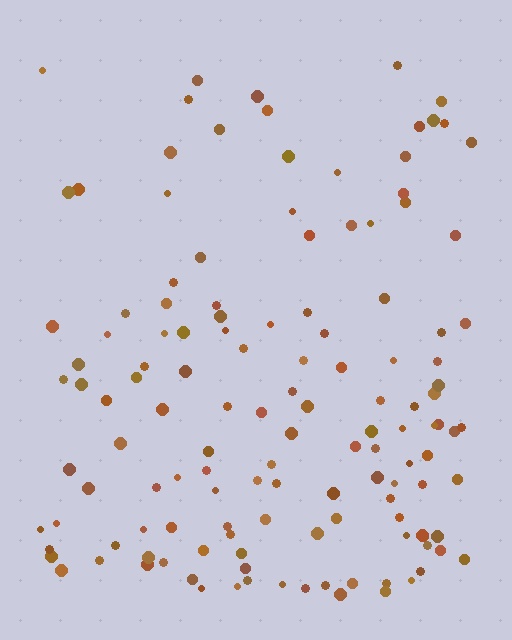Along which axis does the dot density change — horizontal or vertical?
Vertical.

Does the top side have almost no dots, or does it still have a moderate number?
Still a moderate number, just noticeably fewer than the bottom.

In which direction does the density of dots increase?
From top to bottom, with the bottom side densest.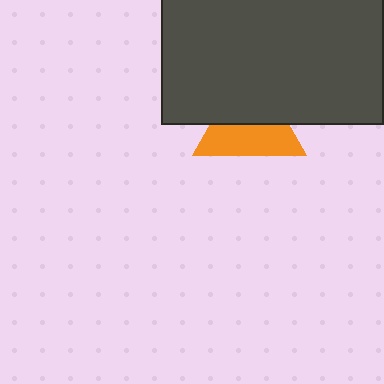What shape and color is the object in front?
The object in front is a dark gray rectangle.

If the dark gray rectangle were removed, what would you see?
You would see the complete orange triangle.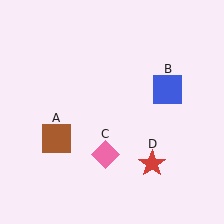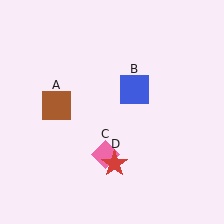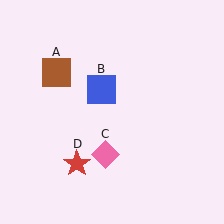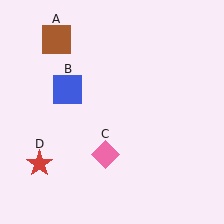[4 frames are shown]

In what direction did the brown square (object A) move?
The brown square (object A) moved up.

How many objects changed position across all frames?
3 objects changed position: brown square (object A), blue square (object B), red star (object D).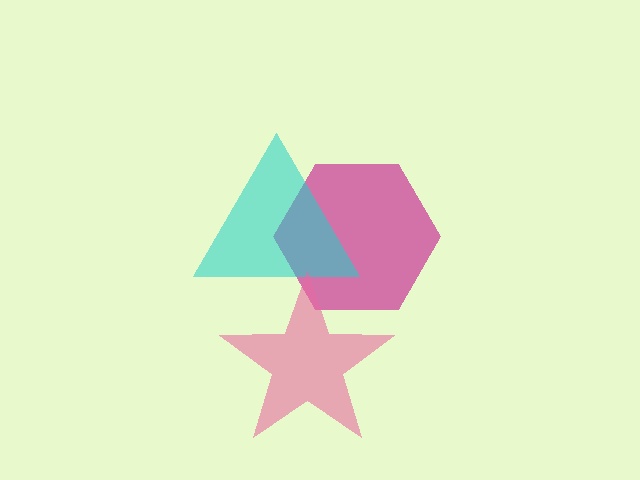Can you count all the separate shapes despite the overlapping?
Yes, there are 3 separate shapes.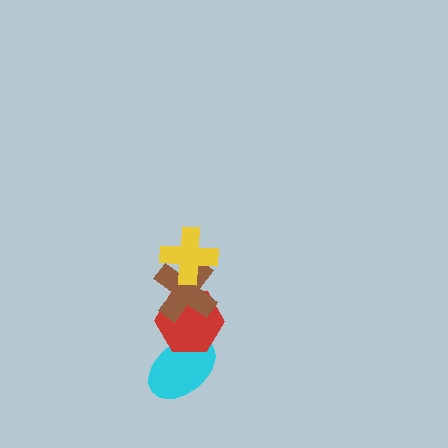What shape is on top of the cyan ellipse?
The red hexagon is on top of the cyan ellipse.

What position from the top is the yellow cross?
The yellow cross is 1st from the top.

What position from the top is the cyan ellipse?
The cyan ellipse is 4th from the top.